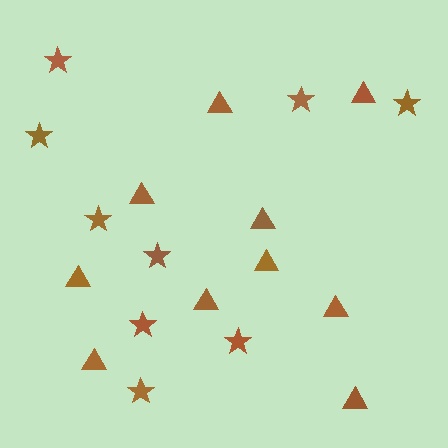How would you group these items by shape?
There are 2 groups: one group of triangles (10) and one group of stars (9).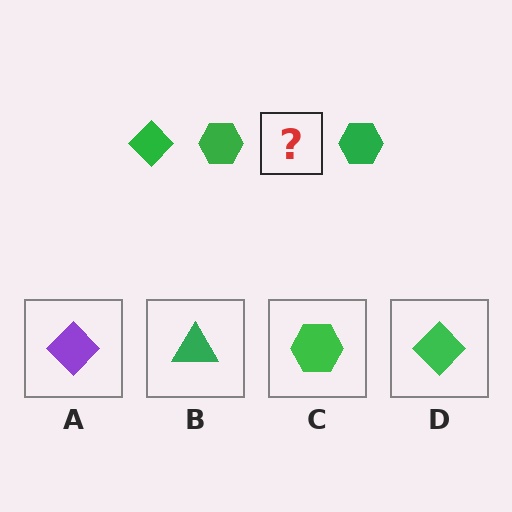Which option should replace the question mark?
Option D.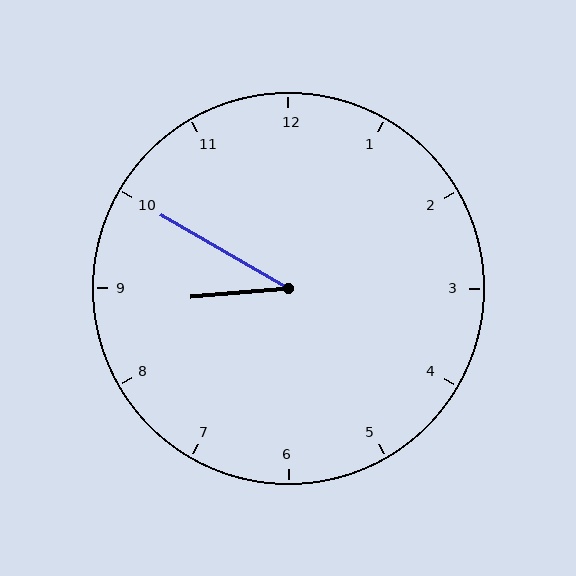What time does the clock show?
8:50.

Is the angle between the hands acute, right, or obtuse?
It is acute.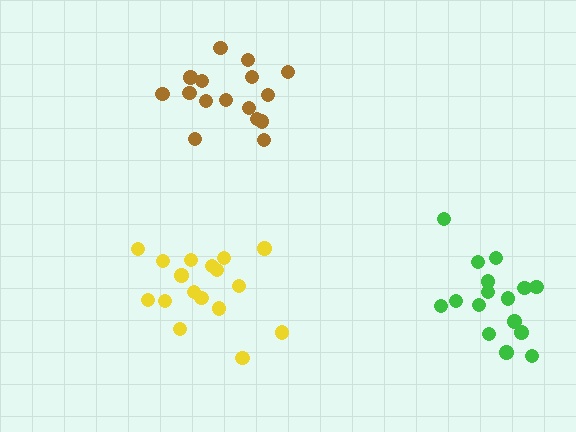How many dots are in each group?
Group 1: 16 dots, Group 2: 17 dots, Group 3: 16 dots (49 total).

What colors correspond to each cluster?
The clusters are colored: brown, yellow, green.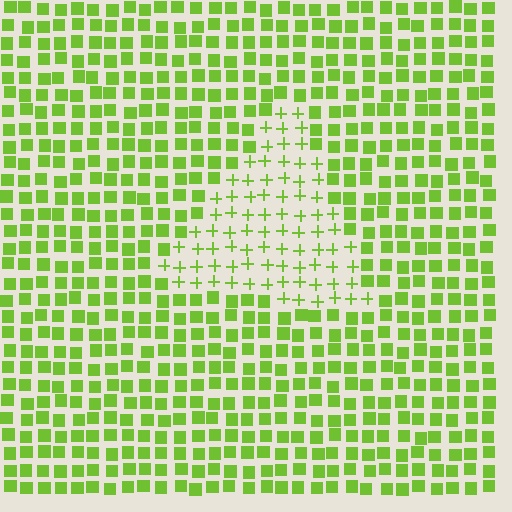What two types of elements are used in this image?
The image uses plus signs inside the triangle region and squares outside it.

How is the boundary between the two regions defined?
The boundary is defined by a change in element shape: plus signs inside vs. squares outside. All elements share the same color and spacing.